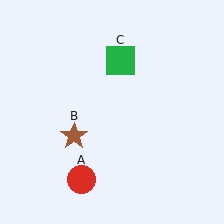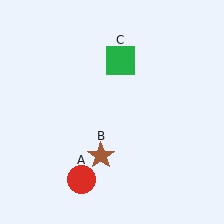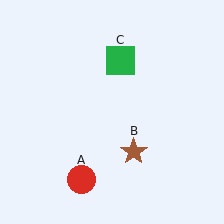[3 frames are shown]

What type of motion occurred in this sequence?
The brown star (object B) rotated counterclockwise around the center of the scene.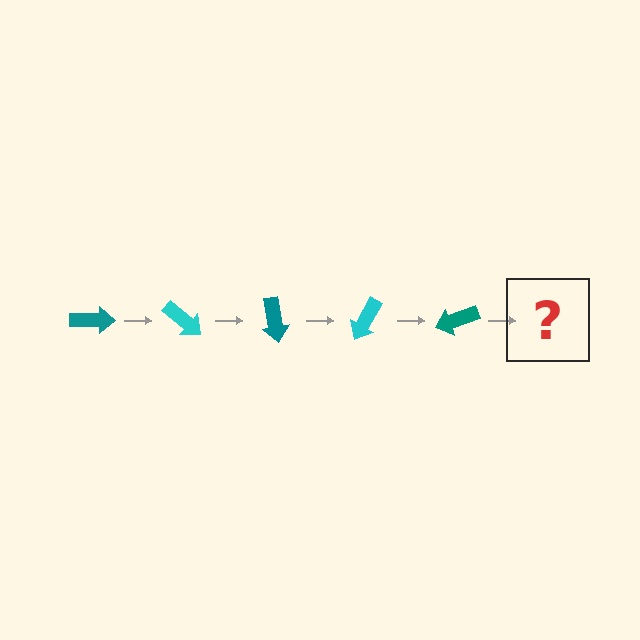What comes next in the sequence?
The next element should be a cyan arrow, rotated 200 degrees from the start.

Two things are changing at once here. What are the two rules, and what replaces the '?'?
The two rules are that it rotates 40 degrees each step and the color cycles through teal and cyan. The '?' should be a cyan arrow, rotated 200 degrees from the start.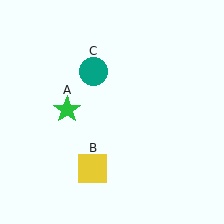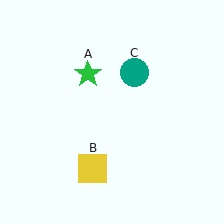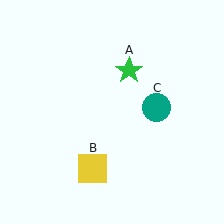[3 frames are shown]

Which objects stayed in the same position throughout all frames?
Yellow square (object B) remained stationary.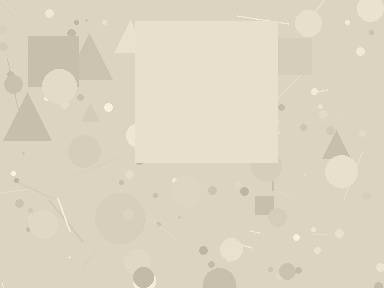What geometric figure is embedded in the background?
A square is embedded in the background.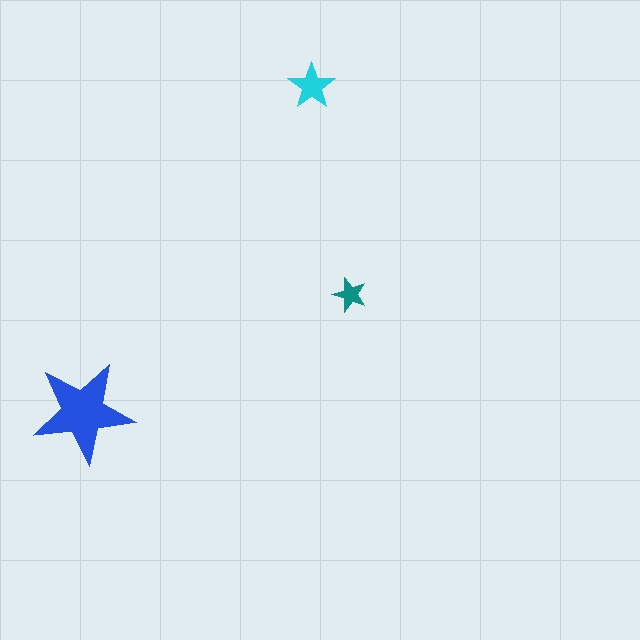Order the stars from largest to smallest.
the blue one, the cyan one, the teal one.